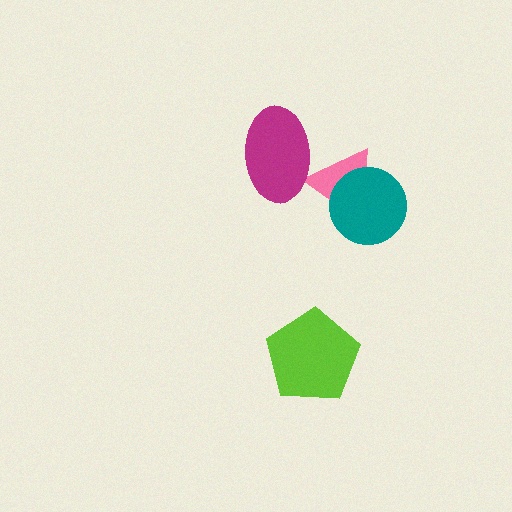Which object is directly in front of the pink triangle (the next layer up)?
The teal circle is directly in front of the pink triangle.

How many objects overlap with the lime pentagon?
0 objects overlap with the lime pentagon.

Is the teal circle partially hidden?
No, no other shape covers it.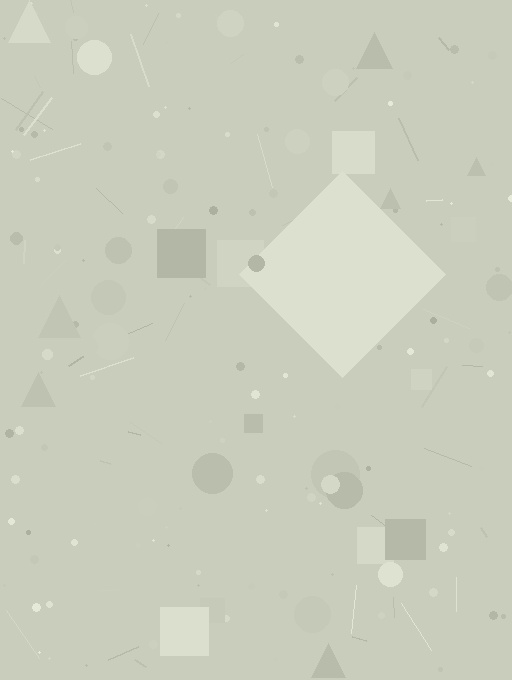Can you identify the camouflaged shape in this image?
The camouflaged shape is a diamond.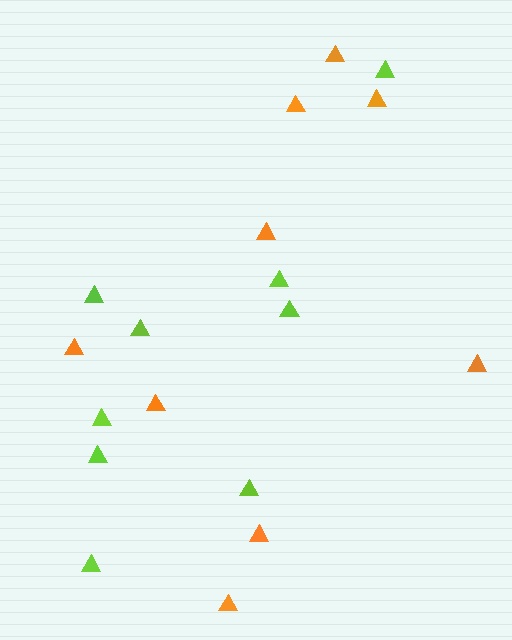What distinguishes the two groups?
There are 2 groups: one group of lime triangles (9) and one group of orange triangles (9).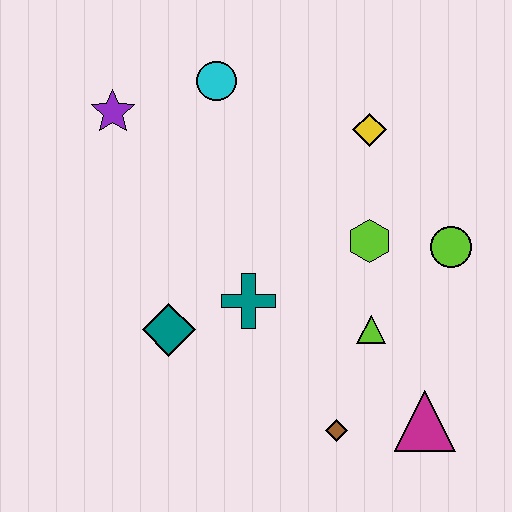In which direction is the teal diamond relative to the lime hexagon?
The teal diamond is to the left of the lime hexagon.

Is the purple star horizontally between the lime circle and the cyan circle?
No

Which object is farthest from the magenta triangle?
The purple star is farthest from the magenta triangle.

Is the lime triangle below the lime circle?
Yes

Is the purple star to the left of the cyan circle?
Yes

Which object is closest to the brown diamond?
The magenta triangle is closest to the brown diamond.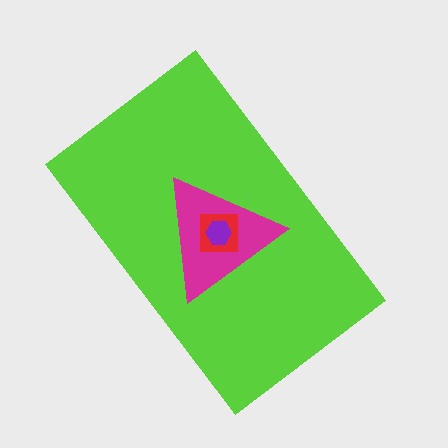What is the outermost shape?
The lime rectangle.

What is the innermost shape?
The purple hexagon.